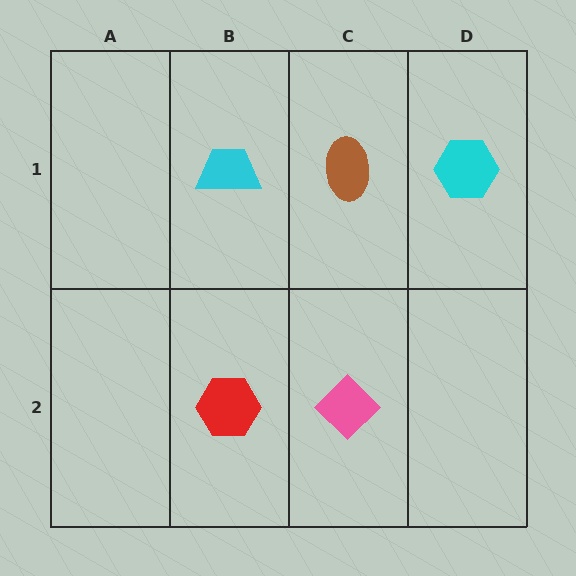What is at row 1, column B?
A cyan trapezoid.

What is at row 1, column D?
A cyan hexagon.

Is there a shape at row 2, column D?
No, that cell is empty.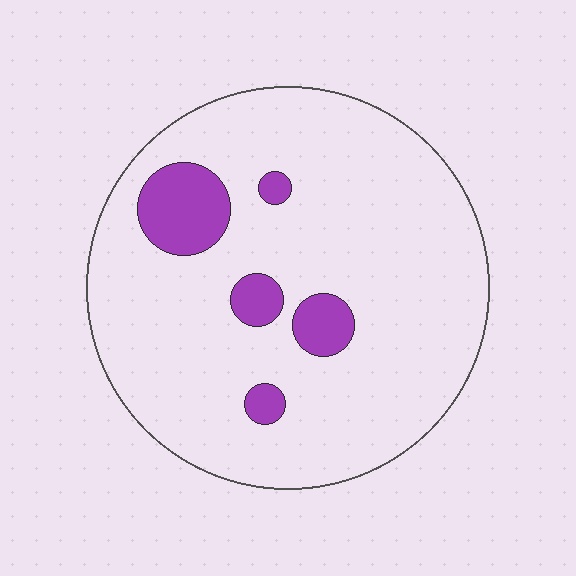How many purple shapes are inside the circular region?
5.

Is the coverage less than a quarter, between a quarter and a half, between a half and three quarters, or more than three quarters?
Less than a quarter.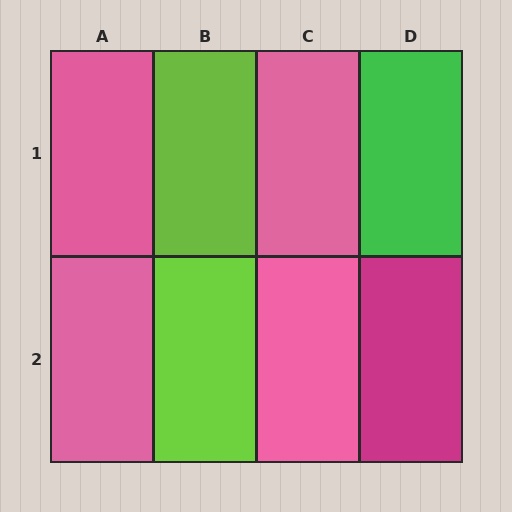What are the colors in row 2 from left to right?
Pink, lime, pink, magenta.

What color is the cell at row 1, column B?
Lime.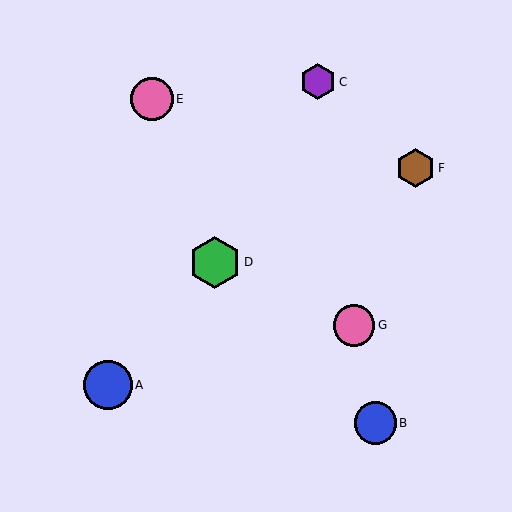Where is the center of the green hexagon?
The center of the green hexagon is at (215, 262).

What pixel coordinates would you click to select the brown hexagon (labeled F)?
Click at (416, 168) to select the brown hexagon F.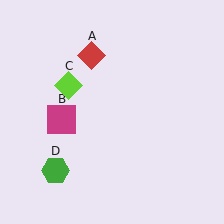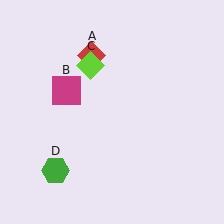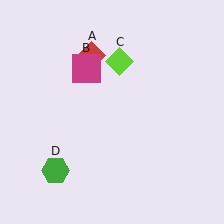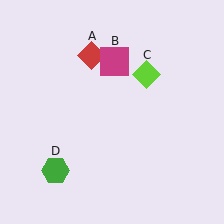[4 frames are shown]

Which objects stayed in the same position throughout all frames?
Red diamond (object A) and green hexagon (object D) remained stationary.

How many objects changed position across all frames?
2 objects changed position: magenta square (object B), lime diamond (object C).